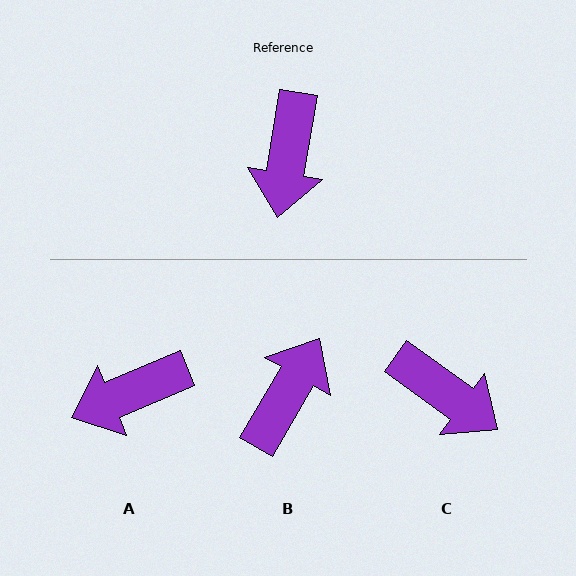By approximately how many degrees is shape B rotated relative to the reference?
Approximately 159 degrees counter-clockwise.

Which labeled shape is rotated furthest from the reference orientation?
B, about 159 degrees away.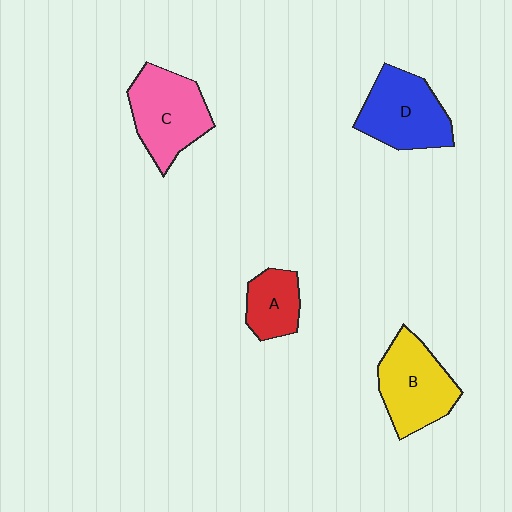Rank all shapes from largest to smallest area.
From largest to smallest: C (pink), D (blue), B (yellow), A (red).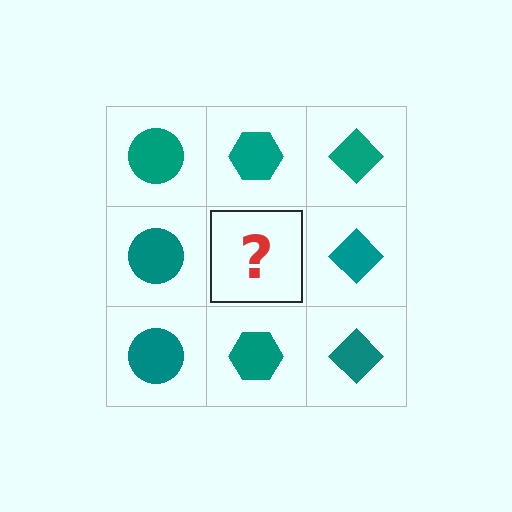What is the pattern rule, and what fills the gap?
The rule is that each column has a consistent shape. The gap should be filled with a teal hexagon.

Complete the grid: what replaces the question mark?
The question mark should be replaced with a teal hexagon.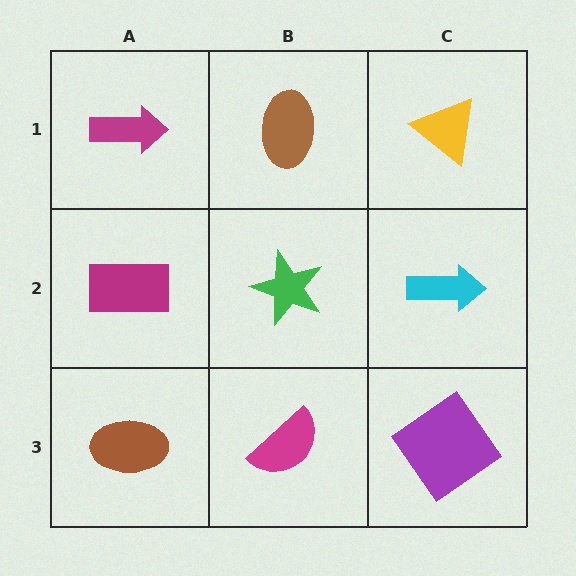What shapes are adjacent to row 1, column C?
A cyan arrow (row 2, column C), a brown ellipse (row 1, column B).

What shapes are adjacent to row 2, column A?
A magenta arrow (row 1, column A), a brown ellipse (row 3, column A), a green star (row 2, column B).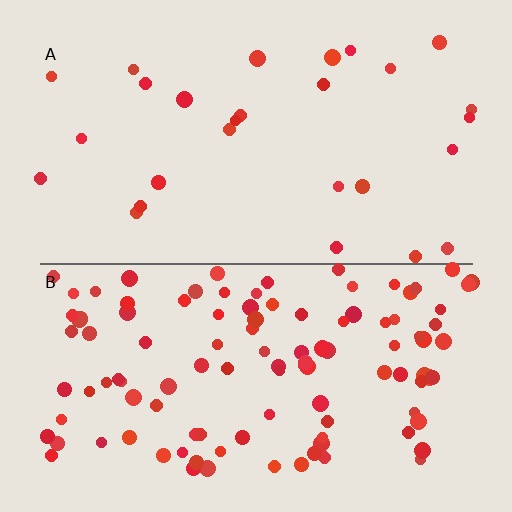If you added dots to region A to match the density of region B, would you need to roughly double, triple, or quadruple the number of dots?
Approximately quadruple.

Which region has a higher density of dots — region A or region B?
B (the bottom).